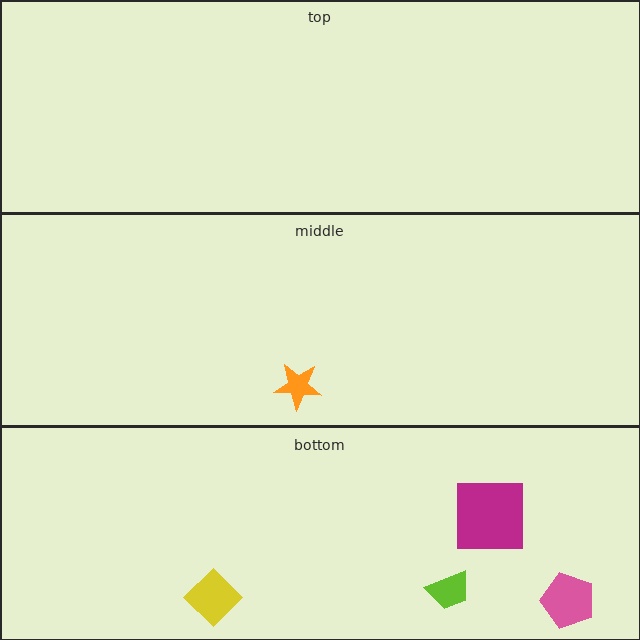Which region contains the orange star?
The middle region.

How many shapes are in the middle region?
1.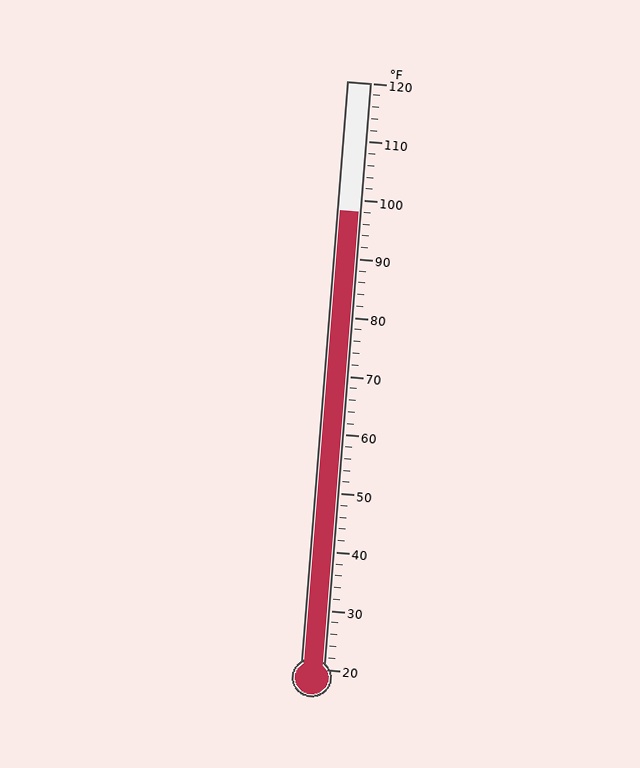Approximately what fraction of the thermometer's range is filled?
The thermometer is filled to approximately 80% of its range.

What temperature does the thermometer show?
The thermometer shows approximately 98°F.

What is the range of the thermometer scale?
The thermometer scale ranges from 20°F to 120°F.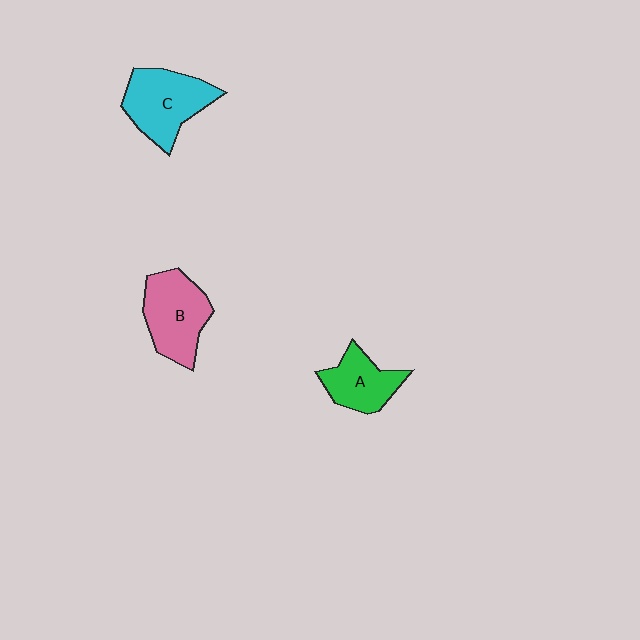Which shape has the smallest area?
Shape A (green).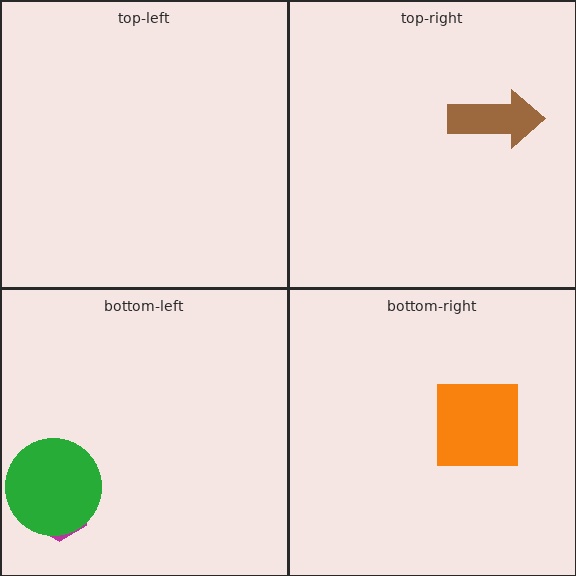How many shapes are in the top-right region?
1.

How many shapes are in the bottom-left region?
2.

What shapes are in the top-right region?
The brown arrow.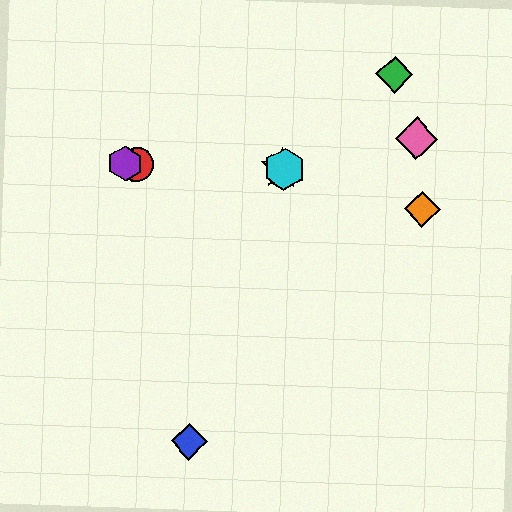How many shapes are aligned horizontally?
4 shapes (the red circle, the yellow star, the purple hexagon, the cyan hexagon) are aligned horizontally.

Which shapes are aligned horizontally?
The red circle, the yellow star, the purple hexagon, the cyan hexagon are aligned horizontally.